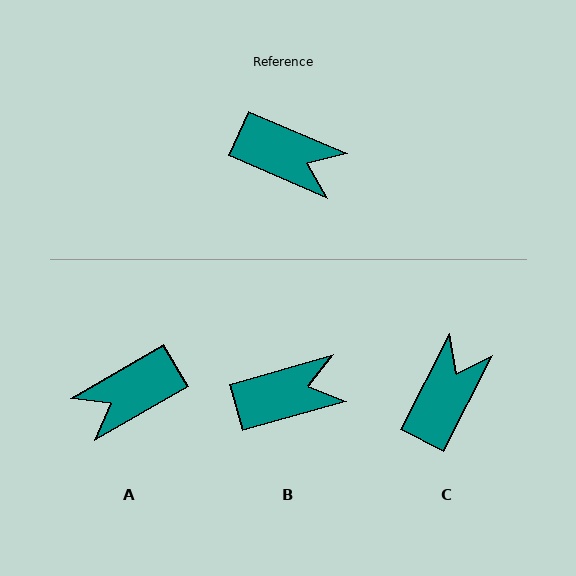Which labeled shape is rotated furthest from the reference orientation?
A, about 126 degrees away.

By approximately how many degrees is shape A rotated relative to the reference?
Approximately 126 degrees clockwise.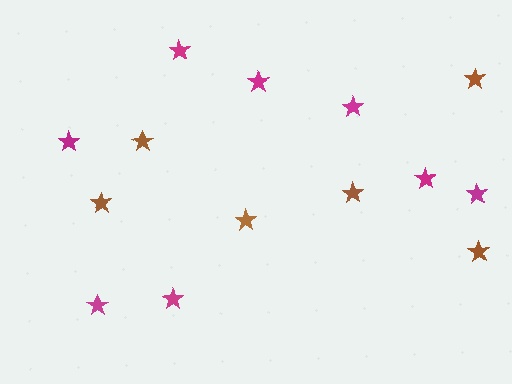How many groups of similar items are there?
There are 2 groups: one group of magenta stars (8) and one group of brown stars (6).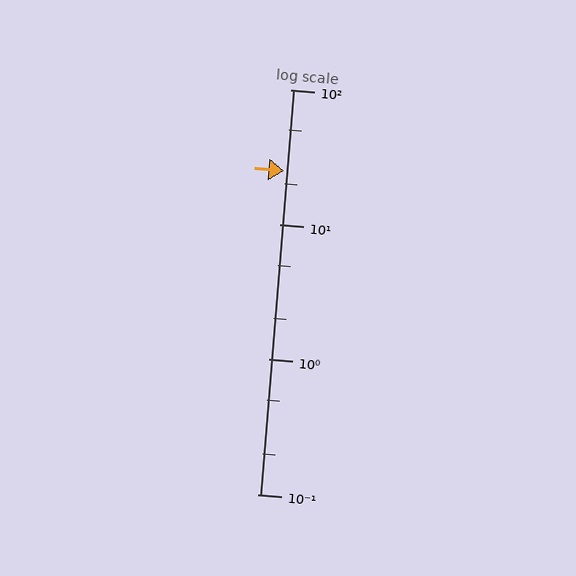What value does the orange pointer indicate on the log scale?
The pointer indicates approximately 25.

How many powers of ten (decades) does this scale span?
The scale spans 3 decades, from 0.1 to 100.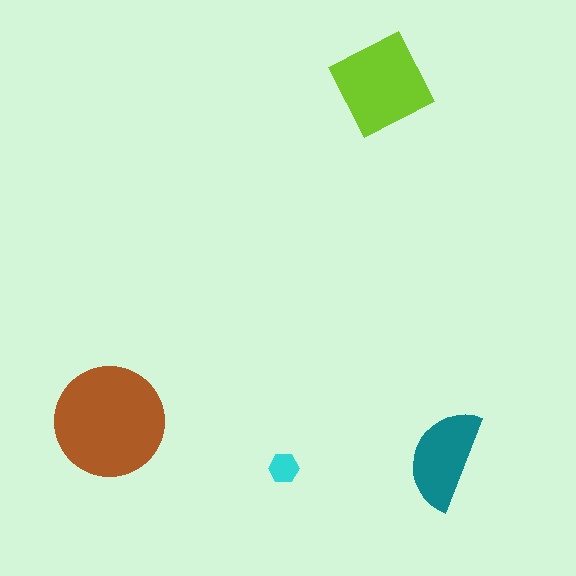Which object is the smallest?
The cyan hexagon.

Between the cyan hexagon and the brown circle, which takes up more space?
The brown circle.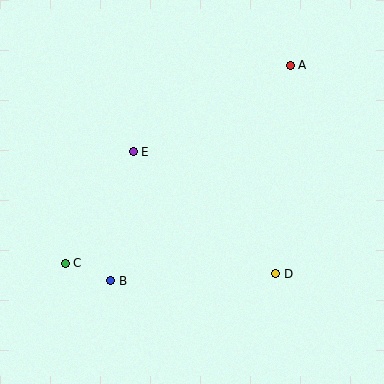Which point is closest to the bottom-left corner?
Point C is closest to the bottom-left corner.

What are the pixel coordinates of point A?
Point A is at (290, 66).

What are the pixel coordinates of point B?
Point B is at (111, 281).